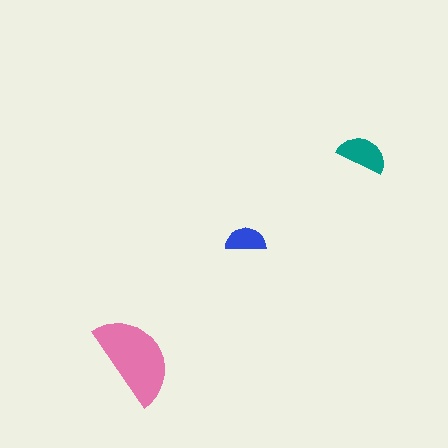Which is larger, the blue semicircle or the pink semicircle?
The pink one.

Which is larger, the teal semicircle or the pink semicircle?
The pink one.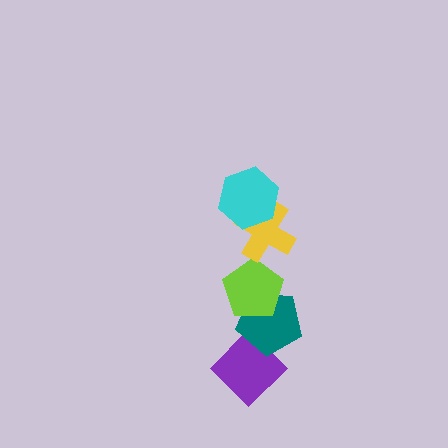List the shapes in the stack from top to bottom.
From top to bottom: the cyan hexagon, the yellow cross, the lime pentagon, the teal pentagon, the purple diamond.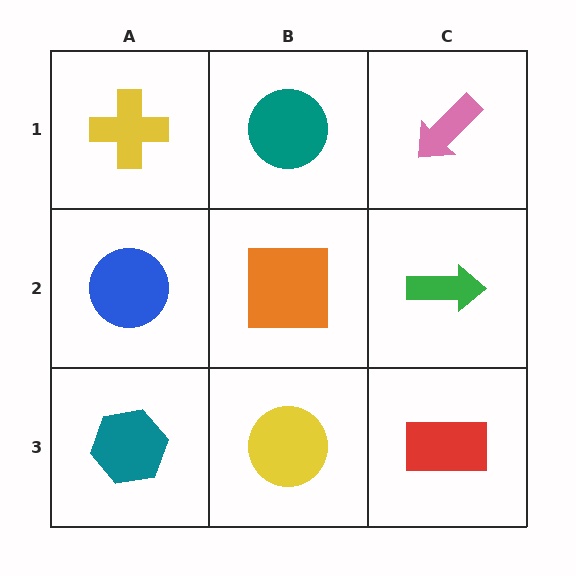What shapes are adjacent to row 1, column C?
A green arrow (row 2, column C), a teal circle (row 1, column B).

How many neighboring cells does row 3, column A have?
2.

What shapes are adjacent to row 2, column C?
A pink arrow (row 1, column C), a red rectangle (row 3, column C), an orange square (row 2, column B).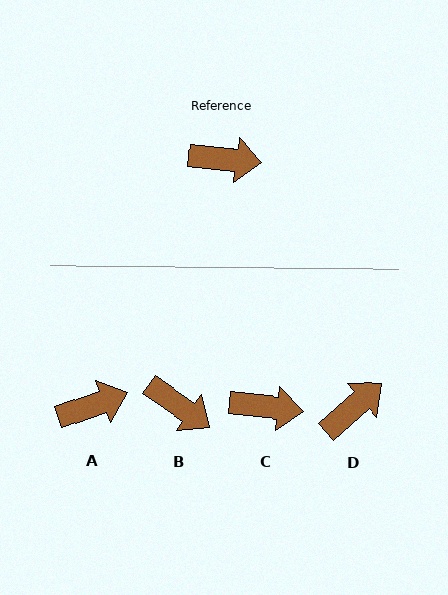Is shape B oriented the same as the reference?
No, it is off by about 29 degrees.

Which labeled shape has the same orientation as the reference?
C.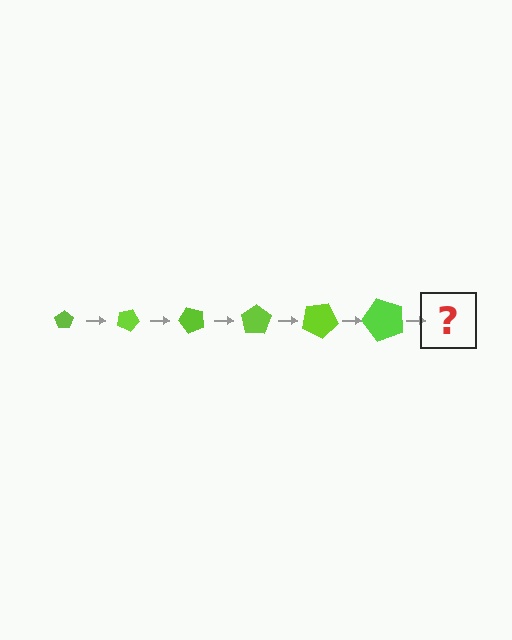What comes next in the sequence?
The next element should be a pentagon, larger than the previous one and rotated 150 degrees from the start.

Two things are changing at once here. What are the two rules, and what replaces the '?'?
The two rules are that the pentagon grows larger each step and it rotates 25 degrees each step. The '?' should be a pentagon, larger than the previous one and rotated 150 degrees from the start.